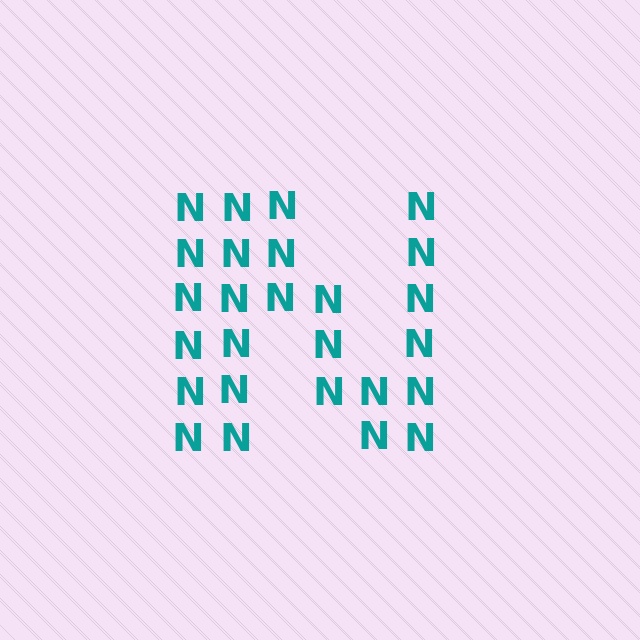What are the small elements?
The small elements are letter N's.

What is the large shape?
The large shape is the letter N.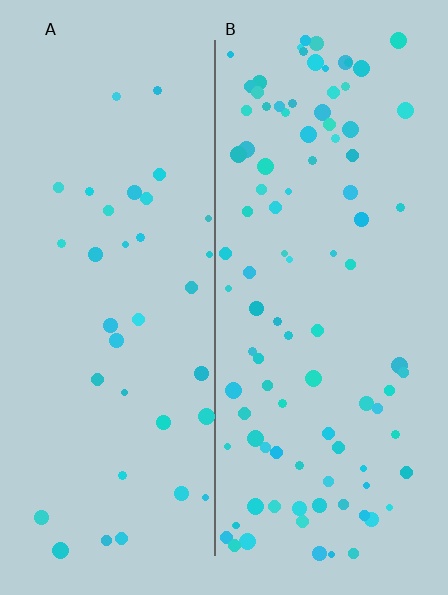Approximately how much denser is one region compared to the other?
Approximately 2.8× — region B over region A.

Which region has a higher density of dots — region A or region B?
B (the right).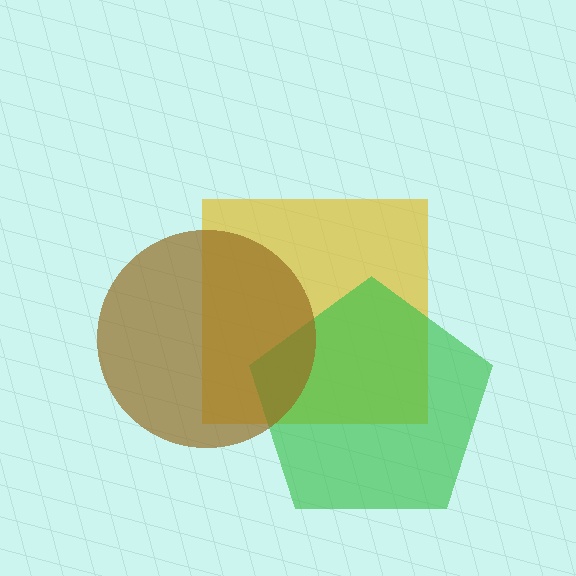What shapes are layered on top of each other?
The layered shapes are: a yellow square, a green pentagon, a brown circle.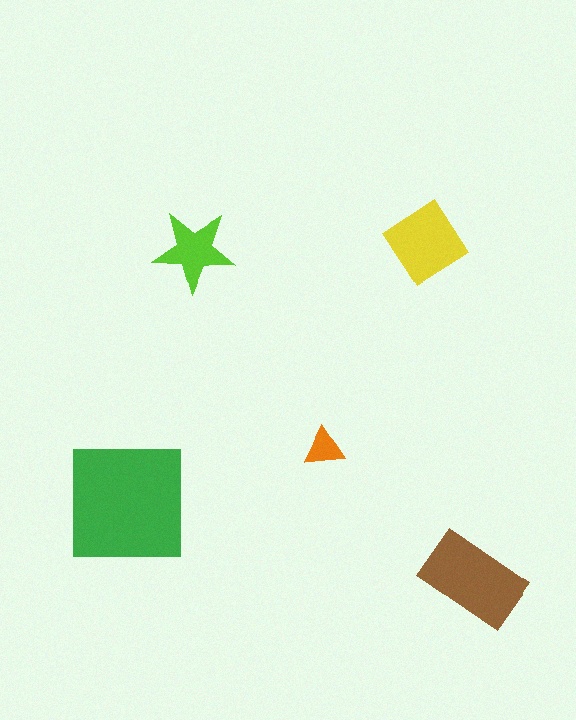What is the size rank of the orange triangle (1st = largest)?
5th.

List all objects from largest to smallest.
The green square, the brown rectangle, the yellow diamond, the lime star, the orange triangle.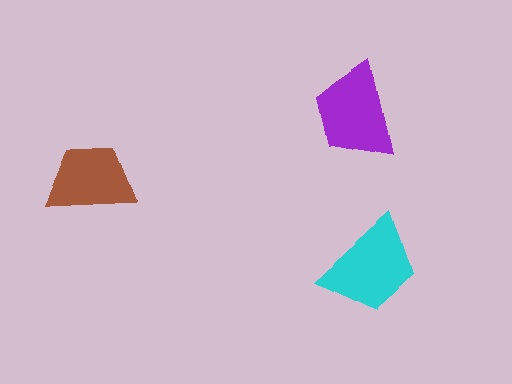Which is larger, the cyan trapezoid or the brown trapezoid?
The cyan one.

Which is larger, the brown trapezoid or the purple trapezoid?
The purple one.